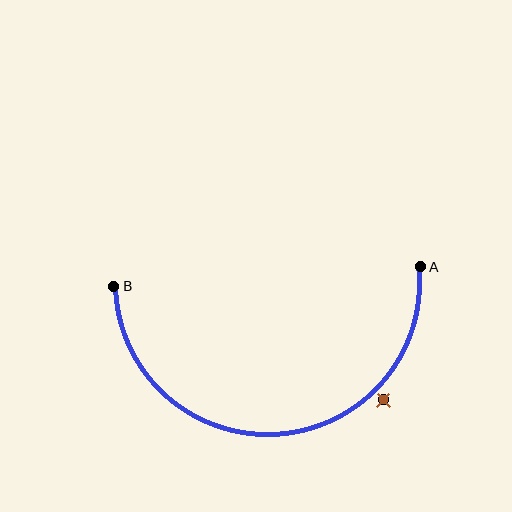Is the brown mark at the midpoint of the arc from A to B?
No — the brown mark does not lie on the arc at all. It sits slightly outside the curve.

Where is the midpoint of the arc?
The arc midpoint is the point on the curve farthest from the straight line joining A and B. It sits below that line.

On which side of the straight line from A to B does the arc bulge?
The arc bulges below the straight line connecting A and B.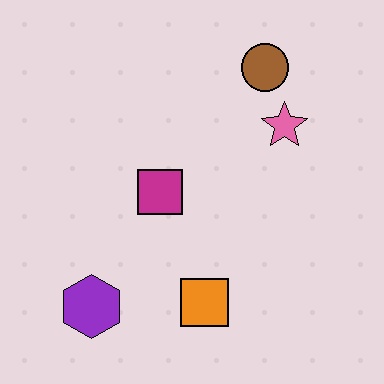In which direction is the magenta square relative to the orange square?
The magenta square is above the orange square.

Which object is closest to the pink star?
The brown circle is closest to the pink star.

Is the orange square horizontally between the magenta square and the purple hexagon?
No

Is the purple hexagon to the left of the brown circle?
Yes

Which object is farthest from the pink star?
The purple hexagon is farthest from the pink star.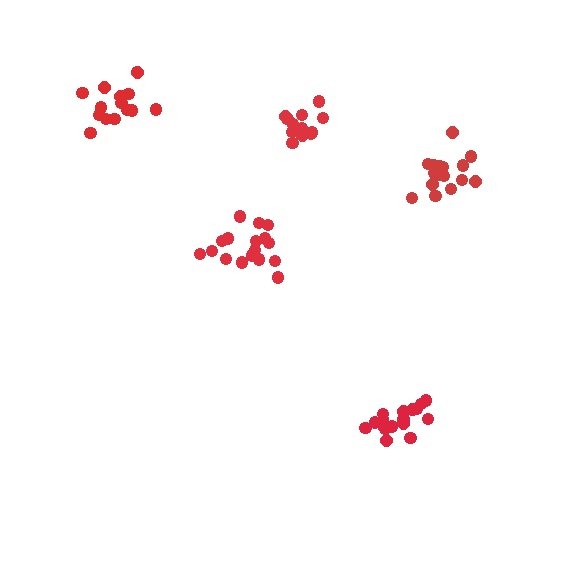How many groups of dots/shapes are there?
There are 5 groups.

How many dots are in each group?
Group 1: 12 dots, Group 2: 18 dots, Group 3: 16 dots, Group 4: 17 dots, Group 5: 15 dots (78 total).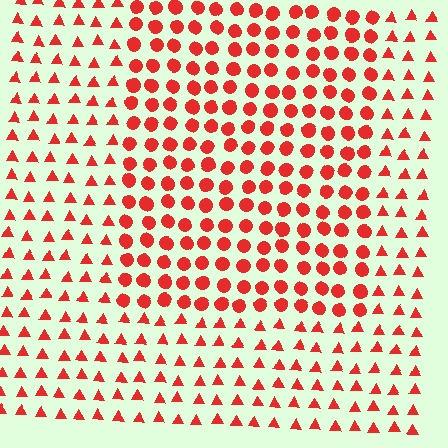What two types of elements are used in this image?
The image uses circles inside the rectangle region and triangles outside it.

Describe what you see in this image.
The image is filled with small red elements arranged in a uniform grid. A rectangle-shaped region contains circles, while the surrounding area contains triangles. The boundary is defined purely by the change in element shape.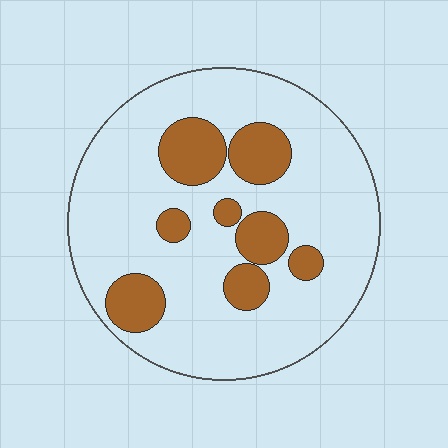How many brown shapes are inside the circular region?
8.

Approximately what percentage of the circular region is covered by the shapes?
Approximately 20%.